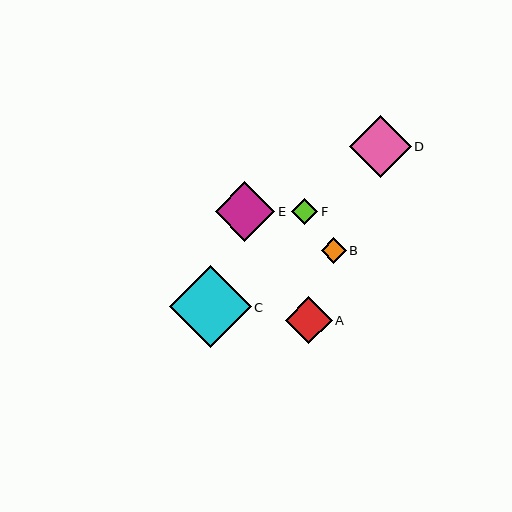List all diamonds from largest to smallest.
From largest to smallest: C, D, E, A, F, B.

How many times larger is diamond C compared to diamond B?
Diamond C is approximately 3.2 times the size of diamond B.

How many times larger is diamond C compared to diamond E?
Diamond C is approximately 1.4 times the size of diamond E.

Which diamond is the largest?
Diamond C is the largest with a size of approximately 81 pixels.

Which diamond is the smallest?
Diamond B is the smallest with a size of approximately 25 pixels.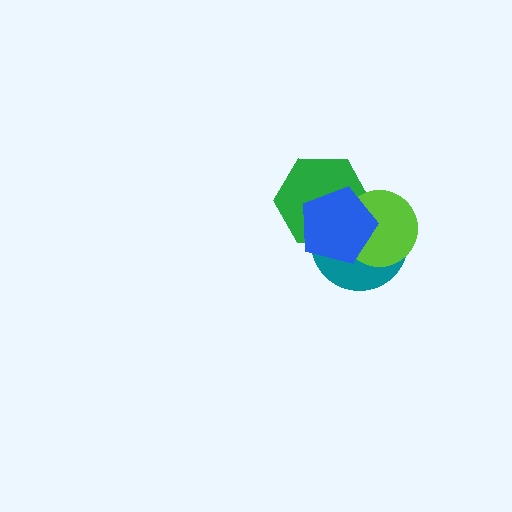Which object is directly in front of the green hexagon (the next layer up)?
The lime circle is directly in front of the green hexagon.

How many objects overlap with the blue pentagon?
3 objects overlap with the blue pentagon.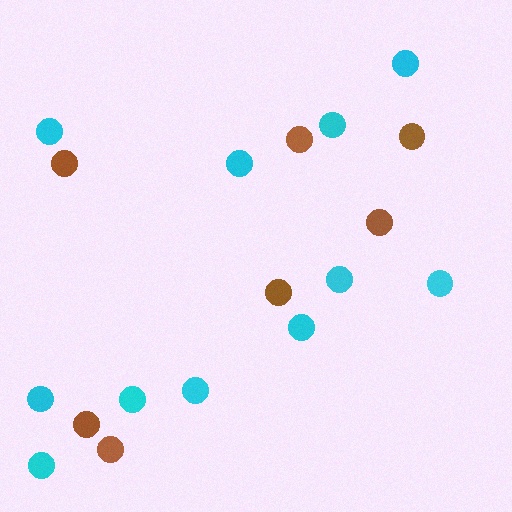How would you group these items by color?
There are 2 groups: one group of cyan circles (11) and one group of brown circles (7).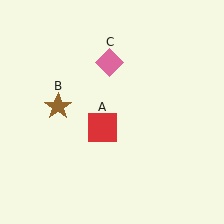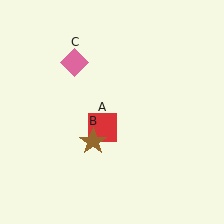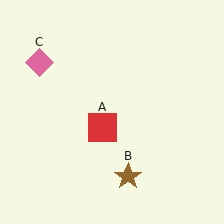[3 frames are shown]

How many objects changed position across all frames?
2 objects changed position: brown star (object B), pink diamond (object C).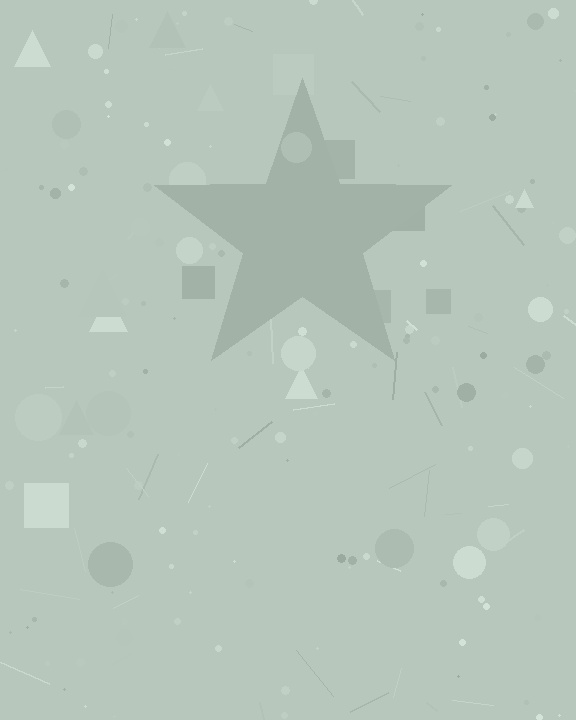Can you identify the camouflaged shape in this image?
The camouflaged shape is a star.